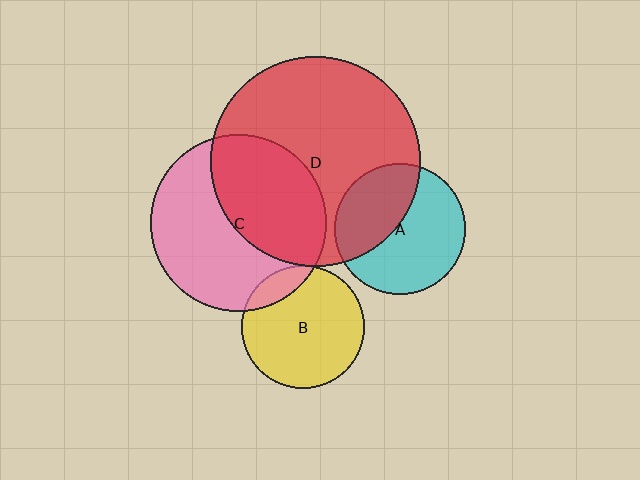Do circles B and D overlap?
Yes.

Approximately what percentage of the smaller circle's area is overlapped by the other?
Approximately 5%.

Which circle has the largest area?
Circle D (red).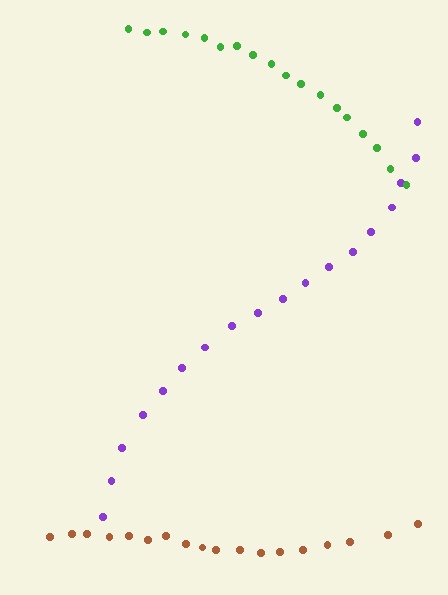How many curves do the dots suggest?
There are 3 distinct paths.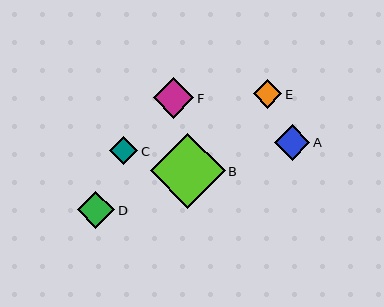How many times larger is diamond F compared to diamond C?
Diamond F is approximately 1.4 times the size of diamond C.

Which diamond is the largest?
Diamond B is the largest with a size of approximately 75 pixels.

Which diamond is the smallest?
Diamond E is the smallest with a size of approximately 29 pixels.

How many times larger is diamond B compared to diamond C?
Diamond B is approximately 2.6 times the size of diamond C.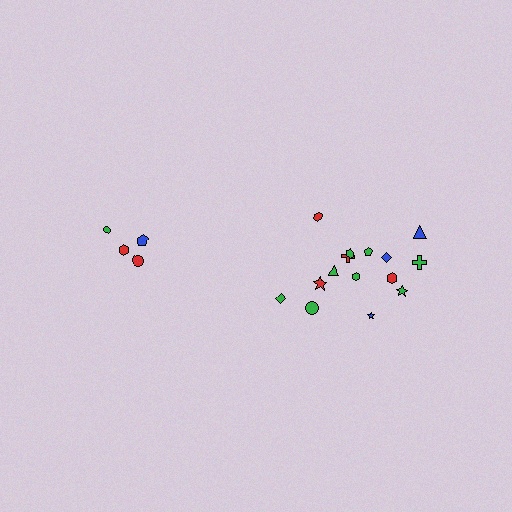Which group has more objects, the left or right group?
The right group.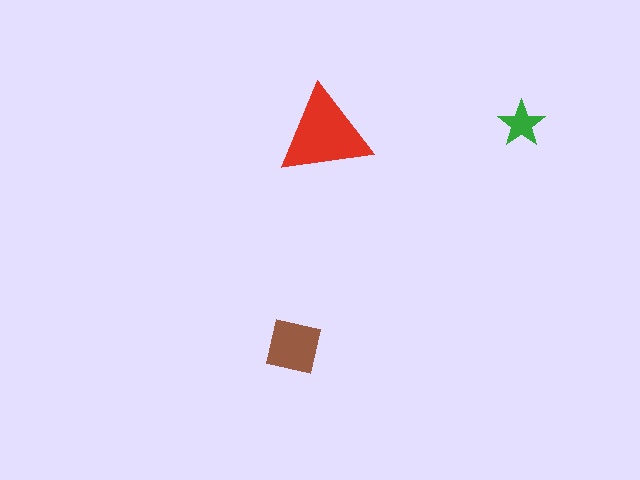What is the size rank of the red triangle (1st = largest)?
1st.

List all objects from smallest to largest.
The green star, the brown square, the red triangle.